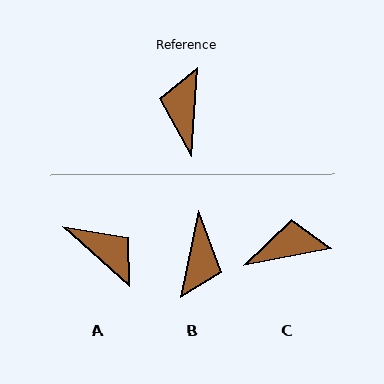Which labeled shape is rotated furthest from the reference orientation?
B, about 172 degrees away.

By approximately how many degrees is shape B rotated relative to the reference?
Approximately 172 degrees counter-clockwise.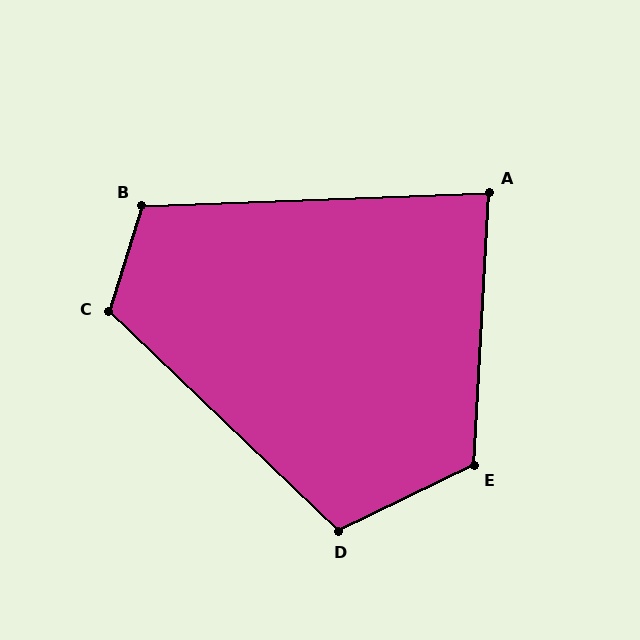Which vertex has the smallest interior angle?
A, at approximately 85 degrees.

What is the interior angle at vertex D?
Approximately 110 degrees (obtuse).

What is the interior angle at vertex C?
Approximately 116 degrees (obtuse).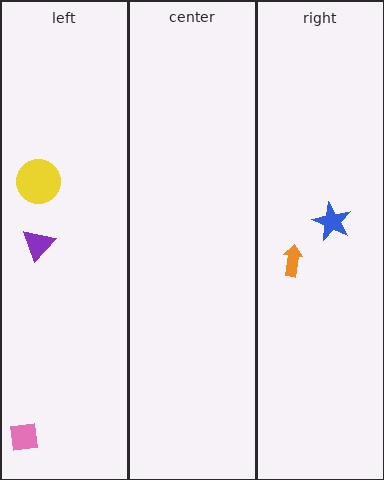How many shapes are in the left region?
3.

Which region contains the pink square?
The left region.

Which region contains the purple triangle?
The left region.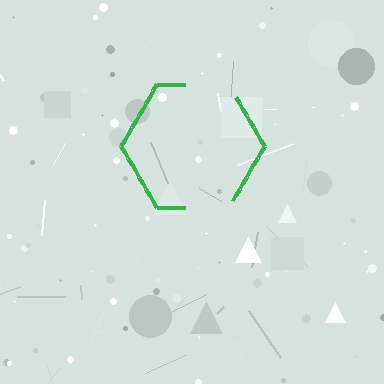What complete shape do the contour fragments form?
The contour fragments form a hexagon.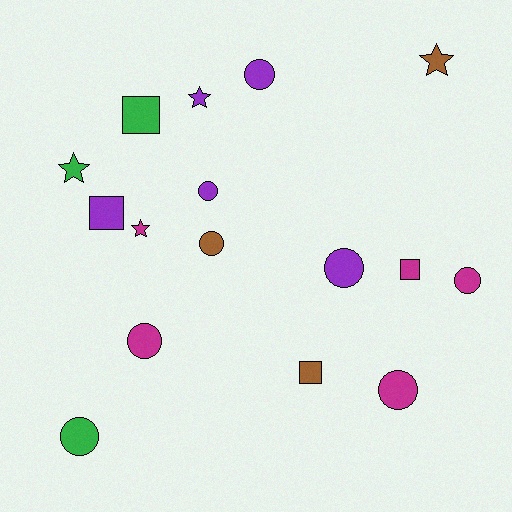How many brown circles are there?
There is 1 brown circle.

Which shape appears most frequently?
Circle, with 8 objects.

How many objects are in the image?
There are 16 objects.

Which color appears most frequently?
Magenta, with 5 objects.